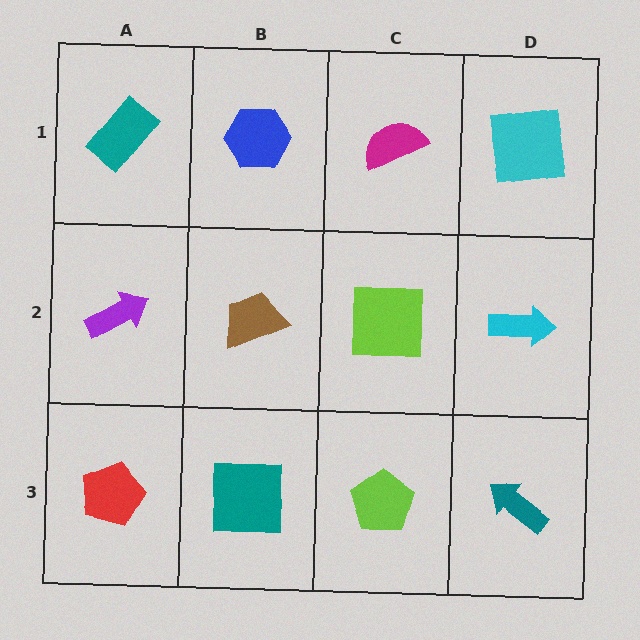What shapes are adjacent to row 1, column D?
A cyan arrow (row 2, column D), a magenta semicircle (row 1, column C).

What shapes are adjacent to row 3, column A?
A purple arrow (row 2, column A), a teal square (row 3, column B).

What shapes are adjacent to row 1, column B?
A brown trapezoid (row 2, column B), a teal rectangle (row 1, column A), a magenta semicircle (row 1, column C).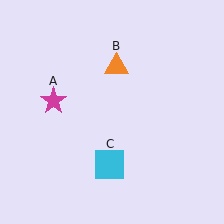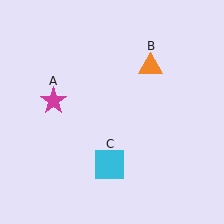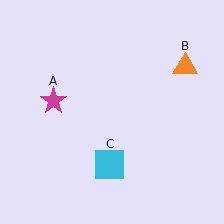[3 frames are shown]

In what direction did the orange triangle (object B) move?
The orange triangle (object B) moved right.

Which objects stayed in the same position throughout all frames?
Magenta star (object A) and cyan square (object C) remained stationary.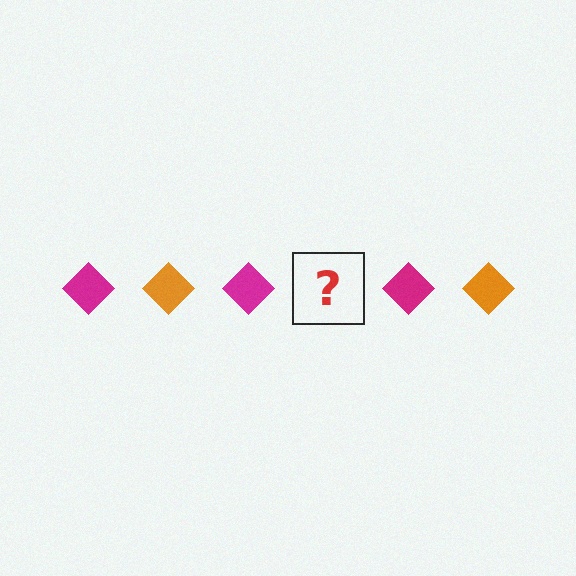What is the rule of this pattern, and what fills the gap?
The rule is that the pattern cycles through magenta, orange diamonds. The gap should be filled with an orange diamond.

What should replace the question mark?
The question mark should be replaced with an orange diamond.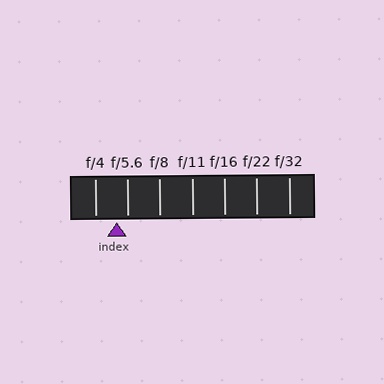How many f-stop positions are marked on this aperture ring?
There are 7 f-stop positions marked.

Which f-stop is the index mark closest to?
The index mark is closest to f/5.6.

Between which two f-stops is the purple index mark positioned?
The index mark is between f/4 and f/5.6.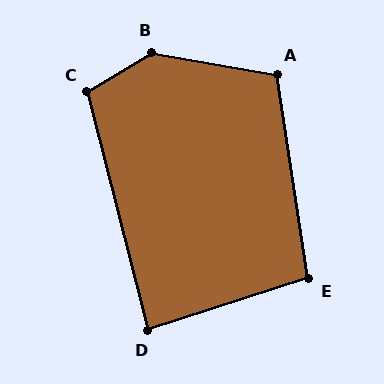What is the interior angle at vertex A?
Approximately 109 degrees (obtuse).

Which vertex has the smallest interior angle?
D, at approximately 86 degrees.